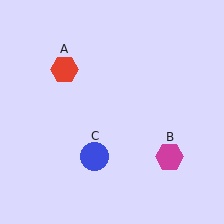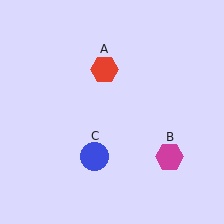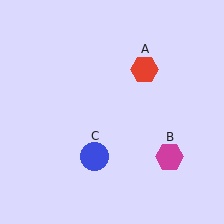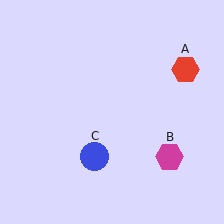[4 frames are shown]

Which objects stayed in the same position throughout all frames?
Magenta hexagon (object B) and blue circle (object C) remained stationary.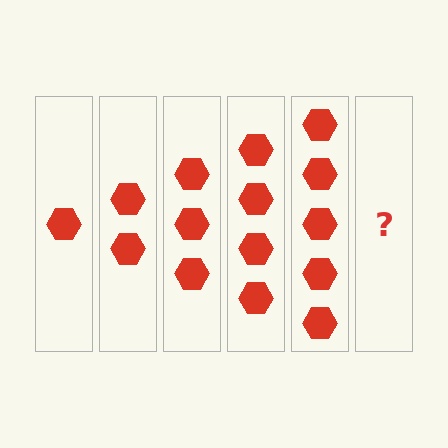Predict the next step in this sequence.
The next step is 6 hexagons.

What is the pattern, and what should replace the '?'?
The pattern is that each step adds one more hexagon. The '?' should be 6 hexagons.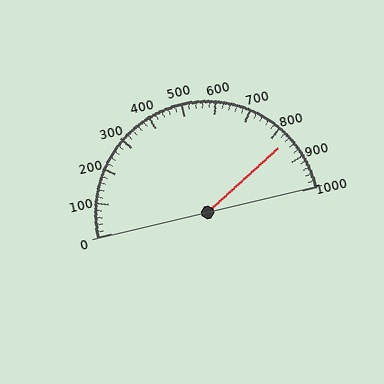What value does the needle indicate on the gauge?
The needle indicates approximately 840.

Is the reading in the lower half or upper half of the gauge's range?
The reading is in the upper half of the range (0 to 1000).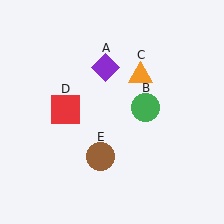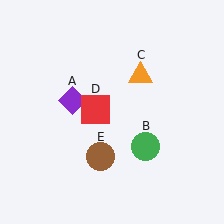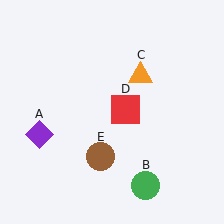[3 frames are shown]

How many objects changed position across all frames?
3 objects changed position: purple diamond (object A), green circle (object B), red square (object D).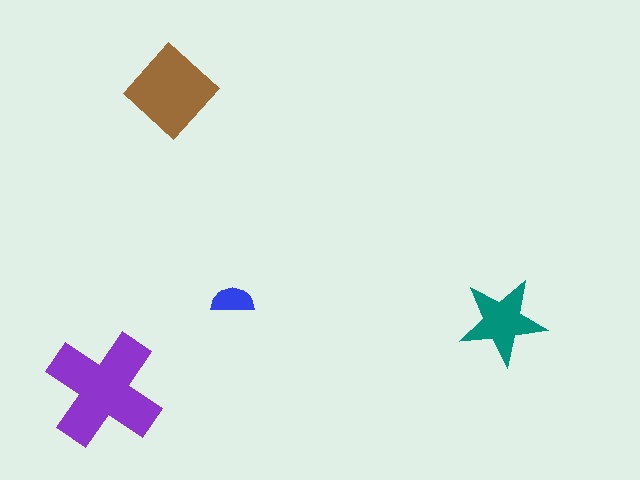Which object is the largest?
The purple cross.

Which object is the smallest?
The blue semicircle.